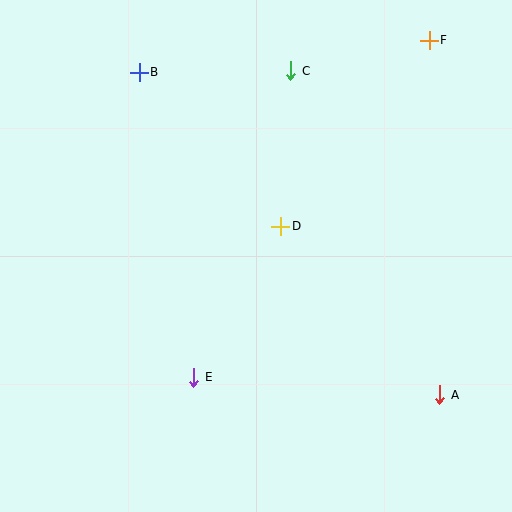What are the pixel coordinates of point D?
Point D is at (281, 226).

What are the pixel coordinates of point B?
Point B is at (139, 72).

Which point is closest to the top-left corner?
Point B is closest to the top-left corner.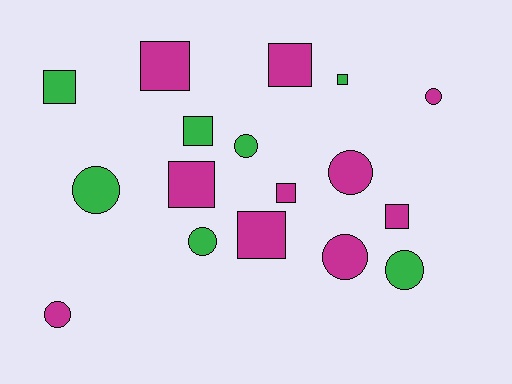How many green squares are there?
There are 3 green squares.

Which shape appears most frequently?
Square, with 9 objects.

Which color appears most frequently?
Magenta, with 10 objects.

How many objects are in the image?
There are 17 objects.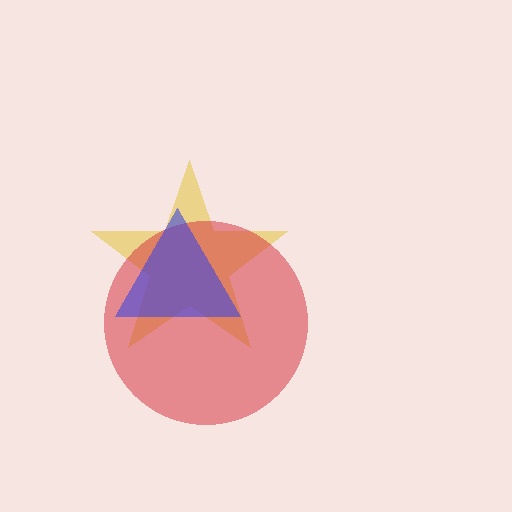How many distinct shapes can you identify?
There are 3 distinct shapes: a yellow star, a red circle, a blue triangle.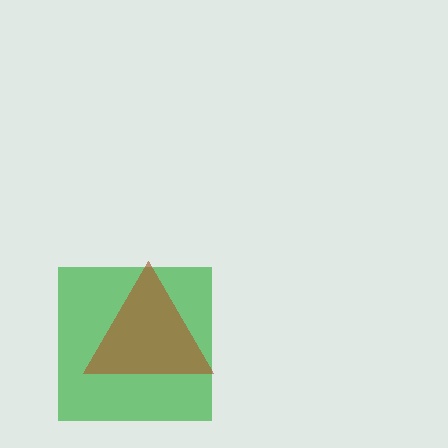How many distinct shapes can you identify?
There are 2 distinct shapes: a green square, a brown triangle.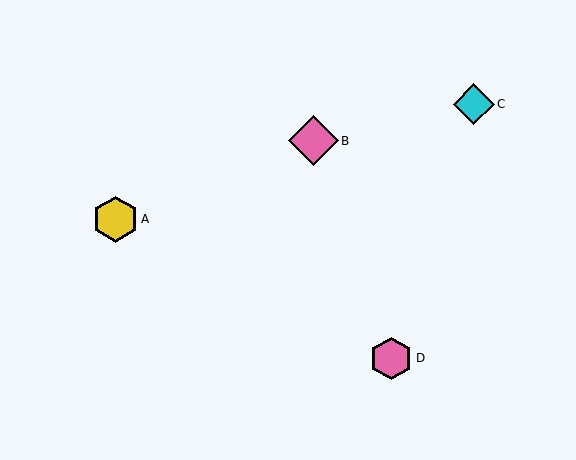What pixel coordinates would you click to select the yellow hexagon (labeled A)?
Click at (115, 219) to select the yellow hexagon A.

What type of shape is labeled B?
Shape B is a pink diamond.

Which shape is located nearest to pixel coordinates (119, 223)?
The yellow hexagon (labeled A) at (115, 219) is nearest to that location.